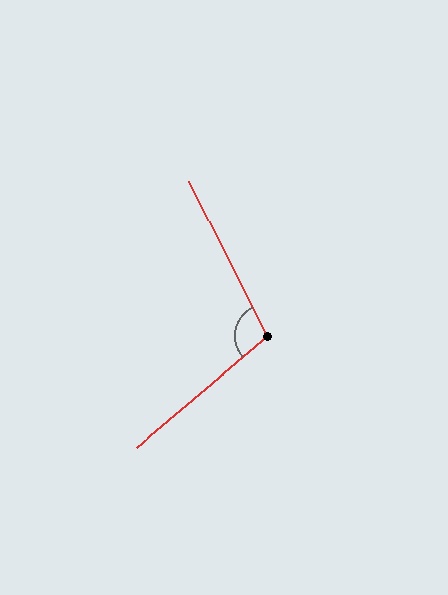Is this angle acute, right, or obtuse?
It is obtuse.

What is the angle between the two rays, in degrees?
Approximately 104 degrees.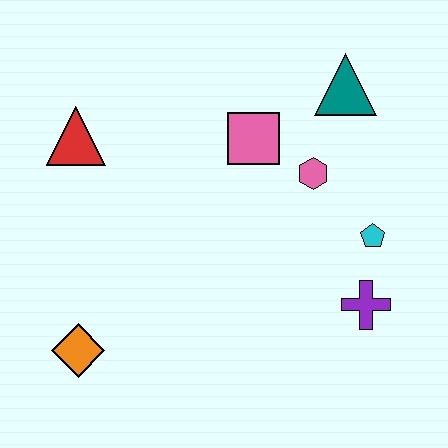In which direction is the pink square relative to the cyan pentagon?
The pink square is to the left of the cyan pentagon.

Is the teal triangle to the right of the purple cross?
No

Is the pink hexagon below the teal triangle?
Yes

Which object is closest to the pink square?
The pink hexagon is closest to the pink square.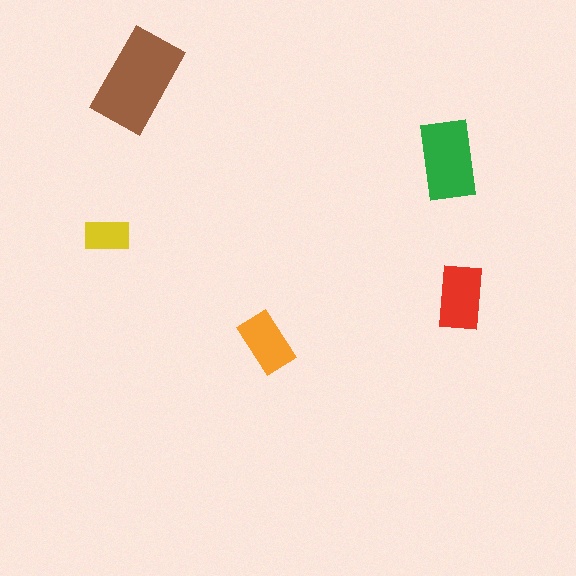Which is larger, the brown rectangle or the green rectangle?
The brown one.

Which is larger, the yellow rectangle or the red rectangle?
The red one.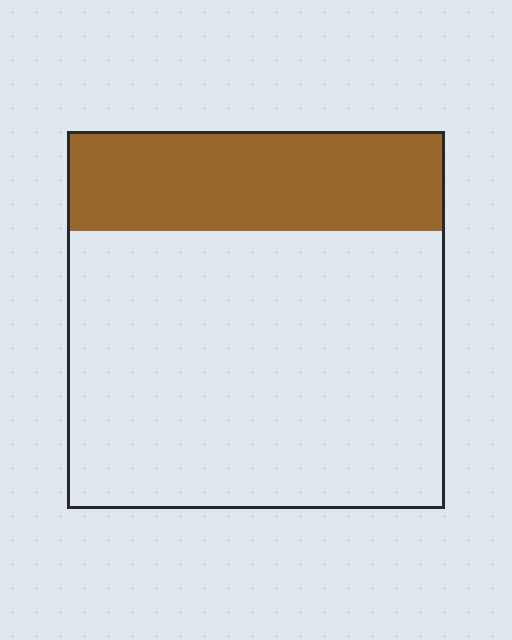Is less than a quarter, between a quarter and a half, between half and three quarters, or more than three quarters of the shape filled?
Between a quarter and a half.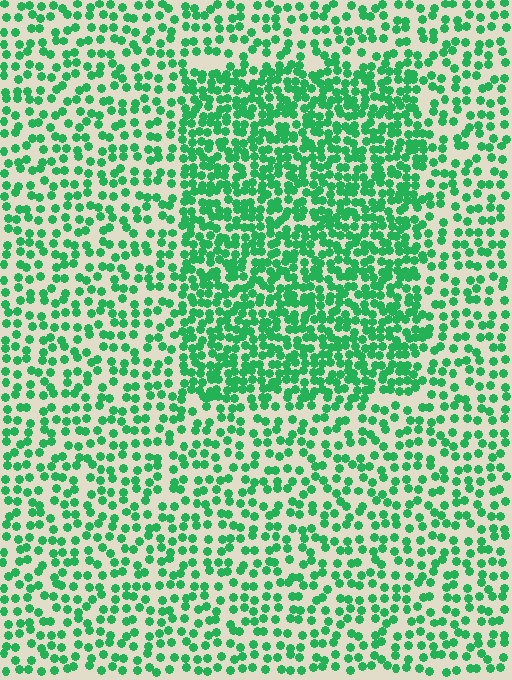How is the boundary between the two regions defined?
The boundary is defined by a change in element density (approximately 1.9x ratio). All elements are the same color, size, and shape.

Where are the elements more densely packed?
The elements are more densely packed inside the rectangle boundary.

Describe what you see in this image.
The image contains small green elements arranged at two different densities. A rectangle-shaped region is visible where the elements are more densely packed than the surrounding area.